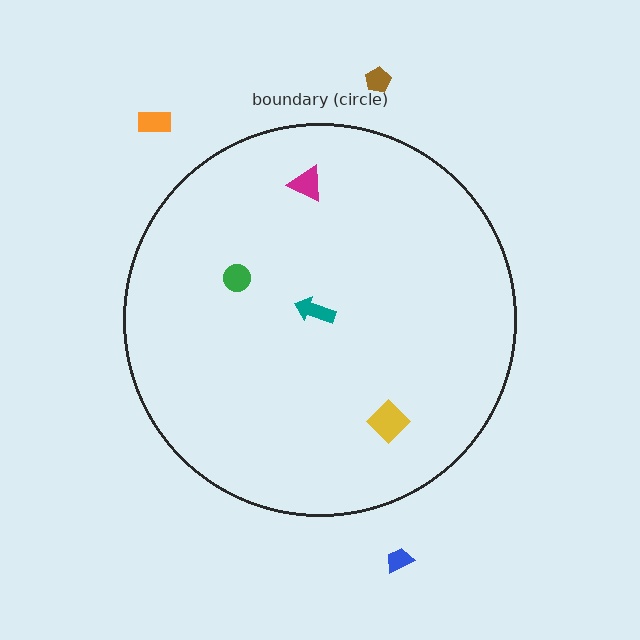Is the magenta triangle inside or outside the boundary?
Inside.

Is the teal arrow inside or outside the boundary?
Inside.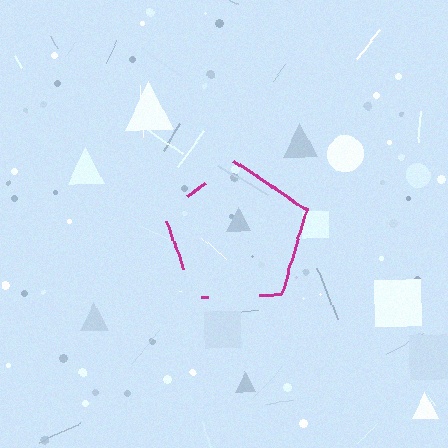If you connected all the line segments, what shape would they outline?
They would outline a pentagon.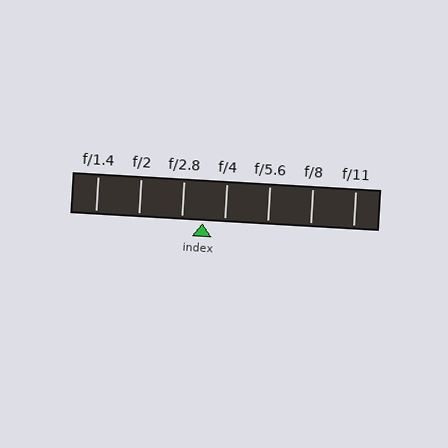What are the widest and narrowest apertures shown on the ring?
The widest aperture shown is f/1.4 and the narrowest is f/11.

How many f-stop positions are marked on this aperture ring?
There are 7 f-stop positions marked.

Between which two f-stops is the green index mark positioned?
The index mark is between f/2.8 and f/4.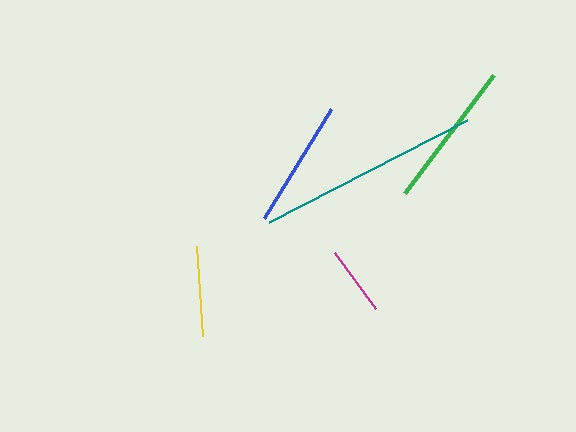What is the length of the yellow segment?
The yellow segment is approximately 90 pixels long.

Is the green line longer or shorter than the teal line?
The teal line is longer than the green line.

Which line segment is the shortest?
The magenta line is the shortest at approximately 70 pixels.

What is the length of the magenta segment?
The magenta segment is approximately 70 pixels long.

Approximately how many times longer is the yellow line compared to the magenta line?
The yellow line is approximately 1.3 times the length of the magenta line.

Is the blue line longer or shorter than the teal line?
The teal line is longer than the blue line.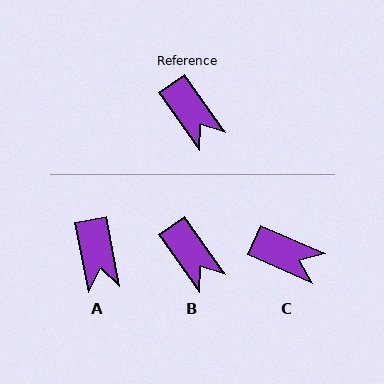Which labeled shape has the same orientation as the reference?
B.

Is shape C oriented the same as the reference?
No, it is off by about 32 degrees.